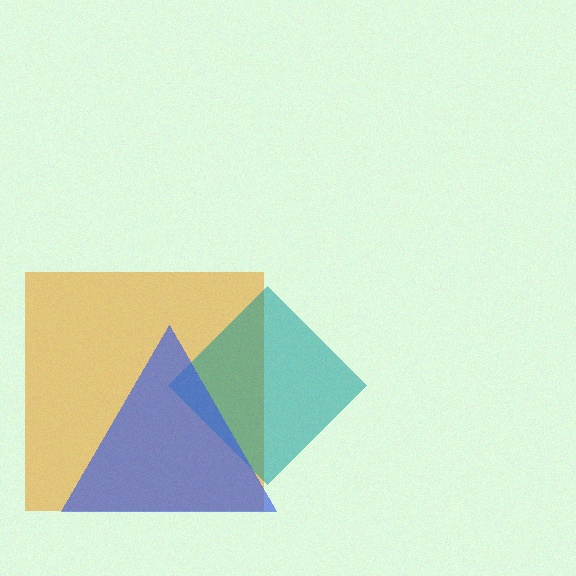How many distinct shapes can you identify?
There are 3 distinct shapes: an orange square, a teal diamond, a blue triangle.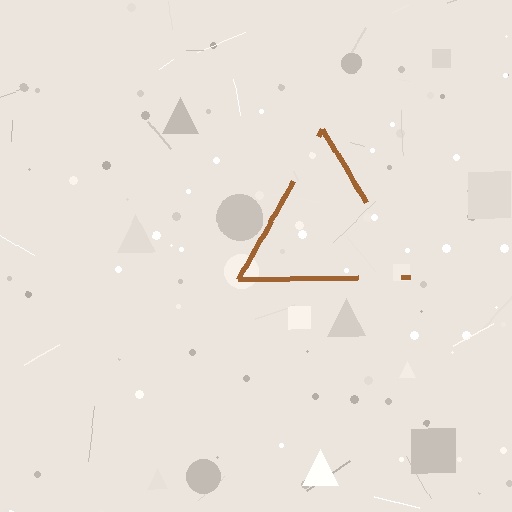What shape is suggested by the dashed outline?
The dashed outline suggests a triangle.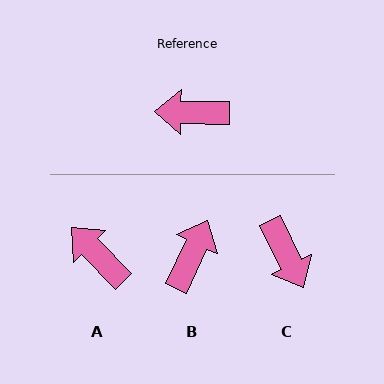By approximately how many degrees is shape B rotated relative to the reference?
Approximately 114 degrees clockwise.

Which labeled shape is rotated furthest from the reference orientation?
C, about 117 degrees away.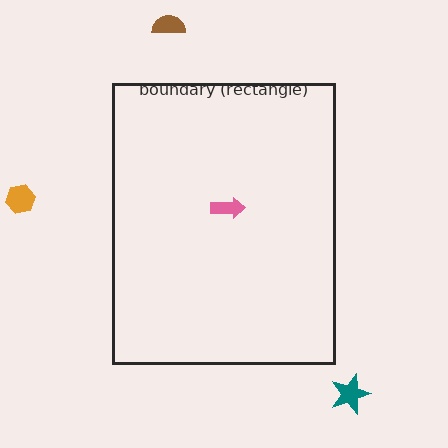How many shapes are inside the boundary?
1 inside, 3 outside.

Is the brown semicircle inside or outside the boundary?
Outside.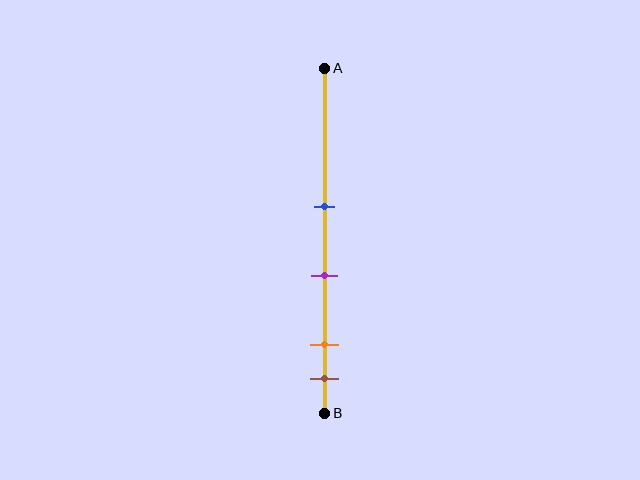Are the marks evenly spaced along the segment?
No, the marks are not evenly spaced.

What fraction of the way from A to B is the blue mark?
The blue mark is approximately 40% (0.4) of the way from A to B.